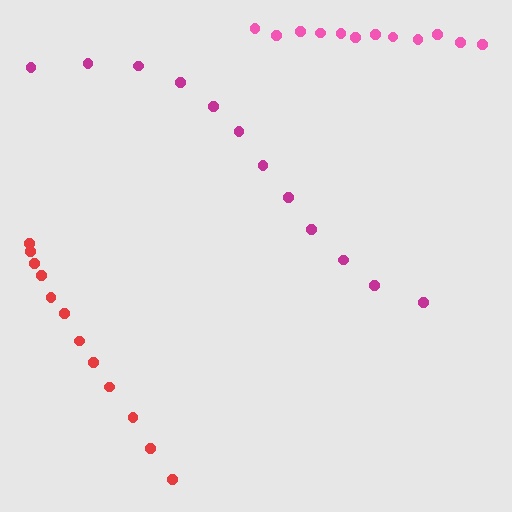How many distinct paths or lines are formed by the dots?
There are 3 distinct paths.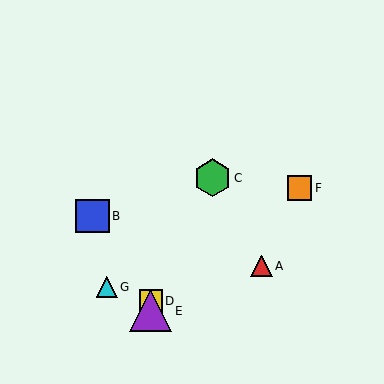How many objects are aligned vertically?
2 objects (D, E) are aligned vertically.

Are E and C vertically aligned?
No, E is at x≈151 and C is at x≈212.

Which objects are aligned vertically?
Objects D, E are aligned vertically.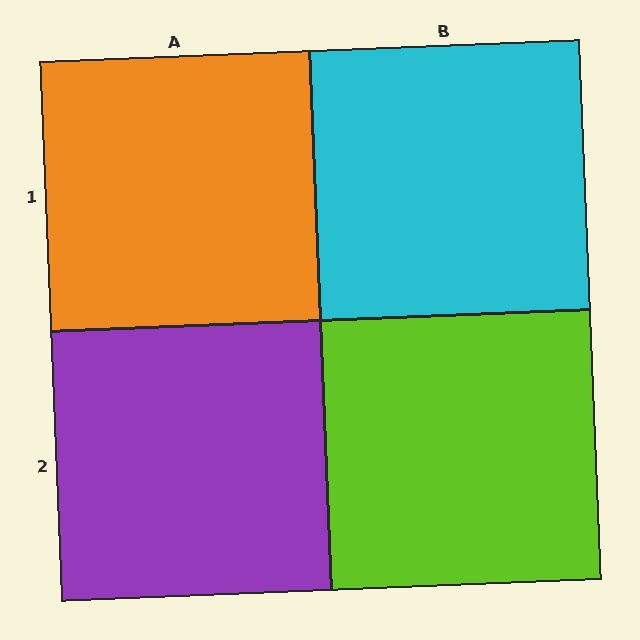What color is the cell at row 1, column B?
Cyan.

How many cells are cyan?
1 cell is cyan.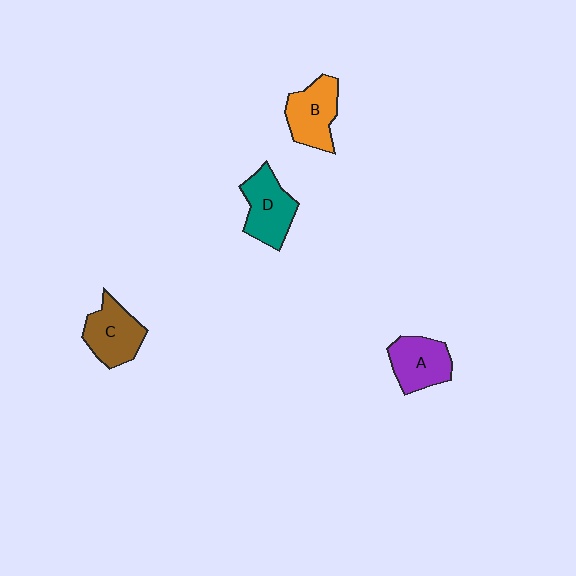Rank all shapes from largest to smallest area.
From largest to smallest: D (teal), B (orange), C (brown), A (purple).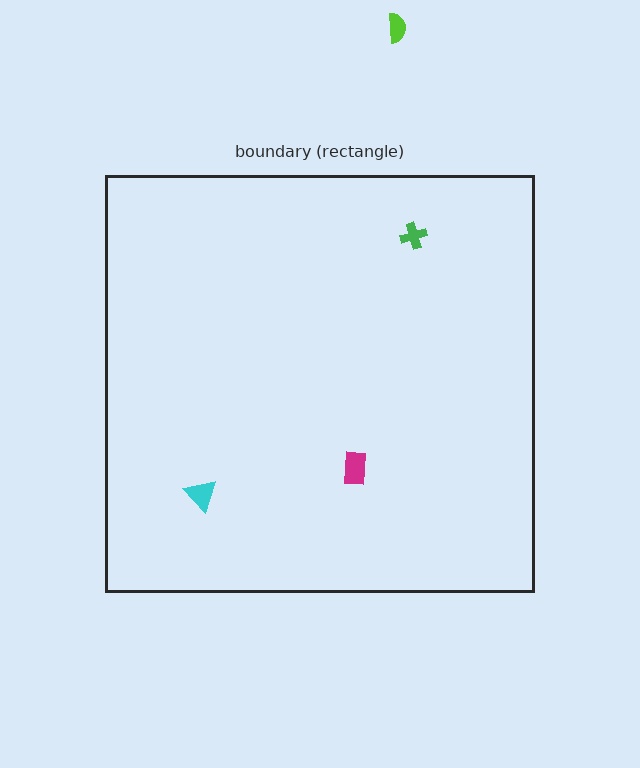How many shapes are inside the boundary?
3 inside, 1 outside.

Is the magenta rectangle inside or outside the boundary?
Inside.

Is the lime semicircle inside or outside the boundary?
Outside.